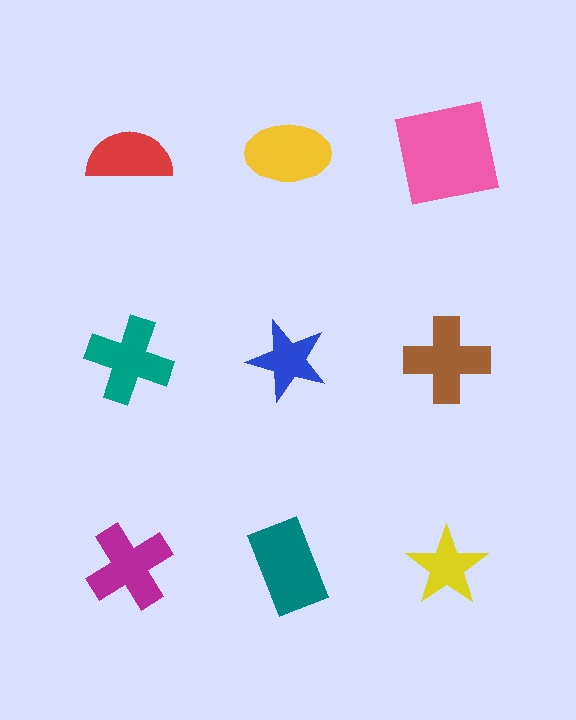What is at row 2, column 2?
A blue star.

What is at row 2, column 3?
A brown cross.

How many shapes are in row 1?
3 shapes.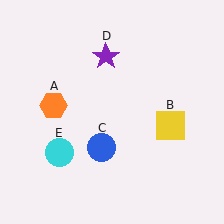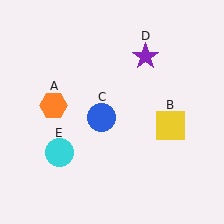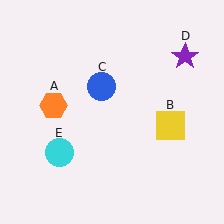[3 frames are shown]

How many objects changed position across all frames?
2 objects changed position: blue circle (object C), purple star (object D).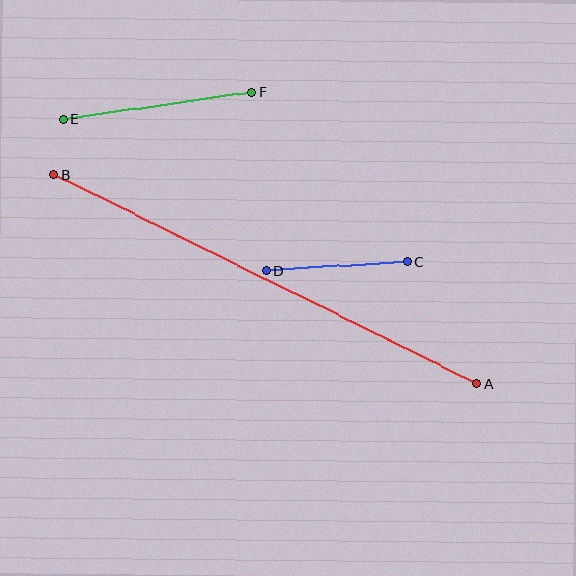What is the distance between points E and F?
The distance is approximately 191 pixels.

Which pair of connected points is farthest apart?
Points A and B are farthest apart.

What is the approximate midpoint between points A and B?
The midpoint is at approximately (265, 279) pixels.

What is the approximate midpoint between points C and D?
The midpoint is at approximately (337, 266) pixels.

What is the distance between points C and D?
The distance is approximately 142 pixels.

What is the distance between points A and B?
The distance is approximately 472 pixels.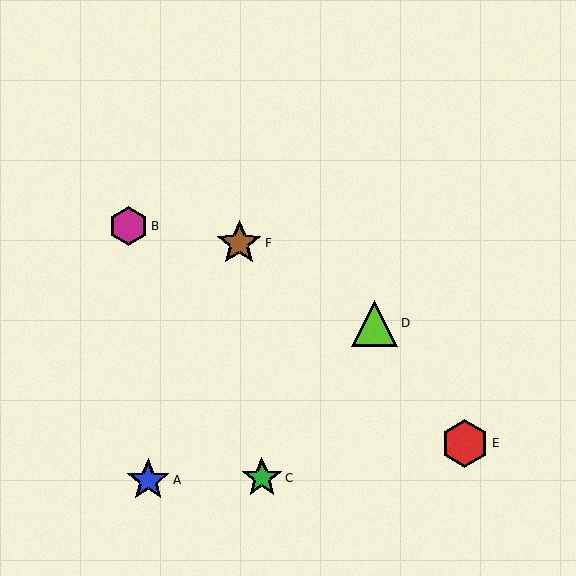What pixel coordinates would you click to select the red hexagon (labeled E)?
Click at (465, 443) to select the red hexagon E.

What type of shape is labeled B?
Shape B is a magenta hexagon.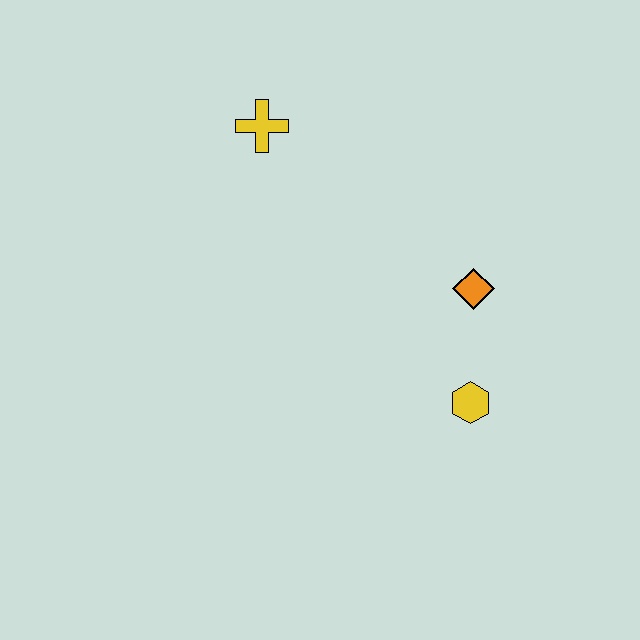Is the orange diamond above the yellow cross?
No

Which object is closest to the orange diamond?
The yellow hexagon is closest to the orange diamond.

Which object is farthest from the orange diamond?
The yellow cross is farthest from the orange diamond.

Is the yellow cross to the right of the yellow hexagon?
No